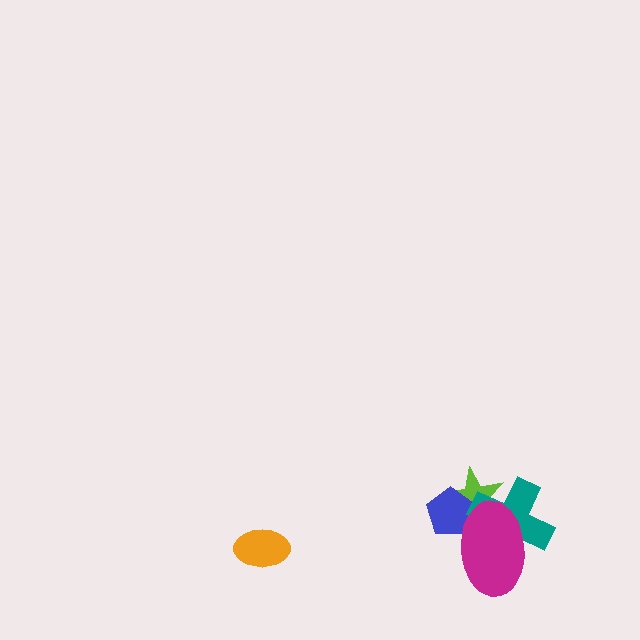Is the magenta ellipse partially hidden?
No, no other shape covers it.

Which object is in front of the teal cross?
The magenta ellipse is in front of the teal cross.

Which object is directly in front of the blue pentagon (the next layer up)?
The teal cross is directly in front of the blue pentagon.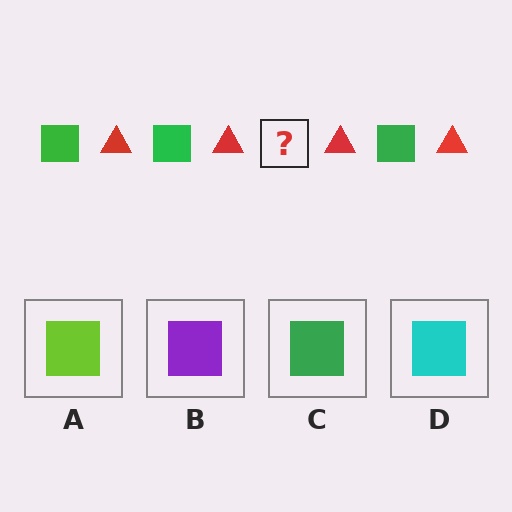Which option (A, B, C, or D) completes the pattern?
C.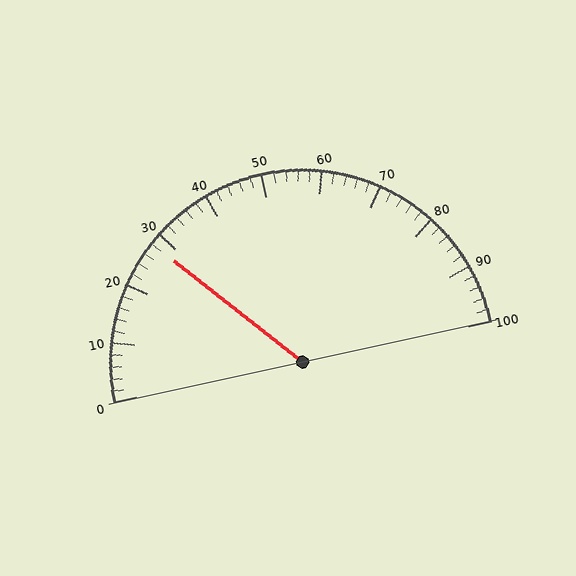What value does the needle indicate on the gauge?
The needle indicates approximately 28.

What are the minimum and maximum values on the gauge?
The gauge ranges from 0 to 100.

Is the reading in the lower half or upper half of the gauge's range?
The reading is in the lower half of the range (0 to 100).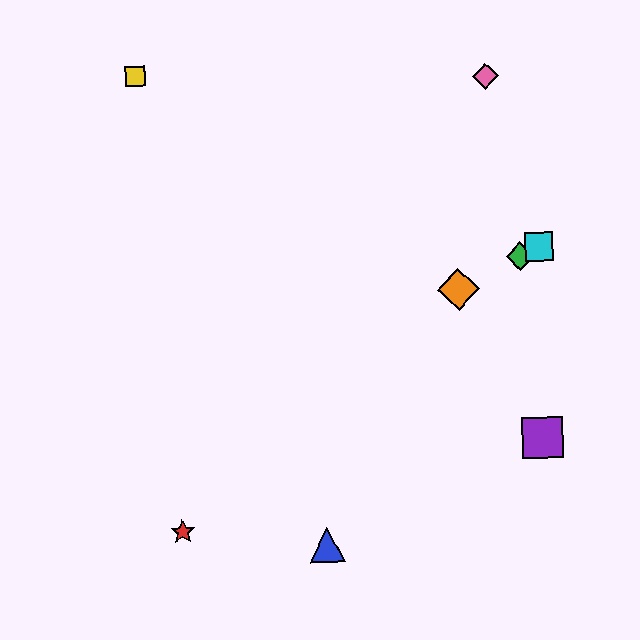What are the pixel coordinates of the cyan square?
The cyan square is at (539, 247).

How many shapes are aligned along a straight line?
3 shapes (the green diamond, the orange diamond, the cyan square) are aligned along a straight line.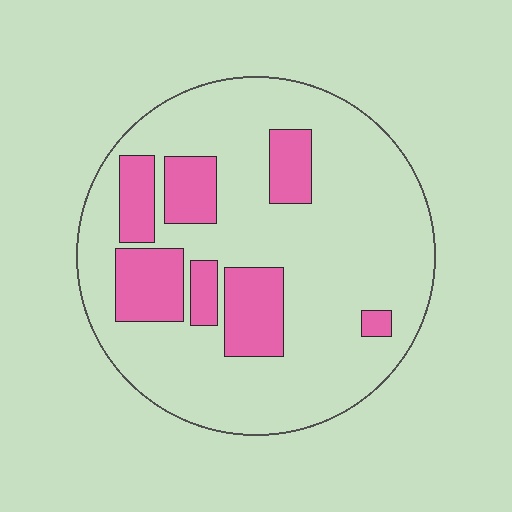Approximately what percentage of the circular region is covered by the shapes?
Approximately 25%.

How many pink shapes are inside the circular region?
7.